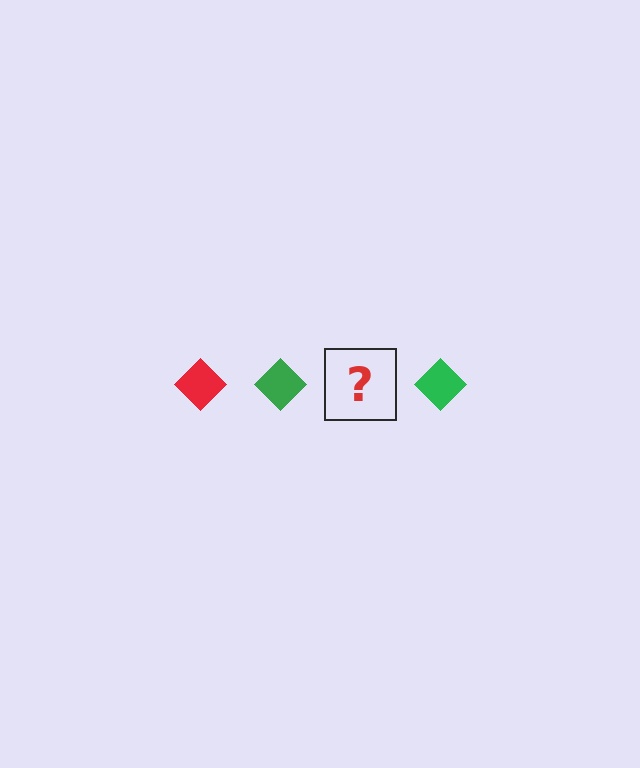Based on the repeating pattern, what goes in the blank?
The blank should be a red diamond.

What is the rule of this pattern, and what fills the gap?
The rule is that the pattern cycles through red, green diamonds. The gap should be filled with a red diamond.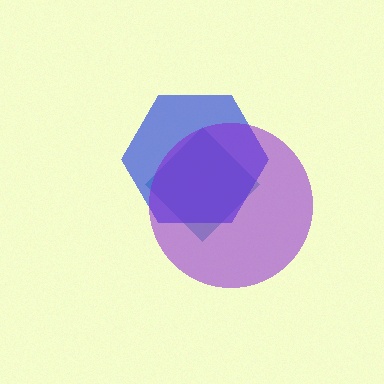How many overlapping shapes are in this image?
There are 3 overlapping shapes in the image.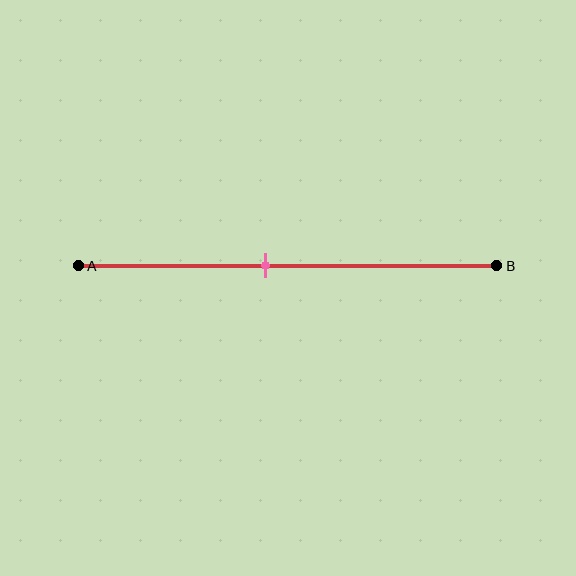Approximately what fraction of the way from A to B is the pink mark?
The pink mark is approximately 45% of the way from A to B.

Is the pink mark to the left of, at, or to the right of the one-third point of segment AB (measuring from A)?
The pink mark is to the right of the one-third point of segment AB.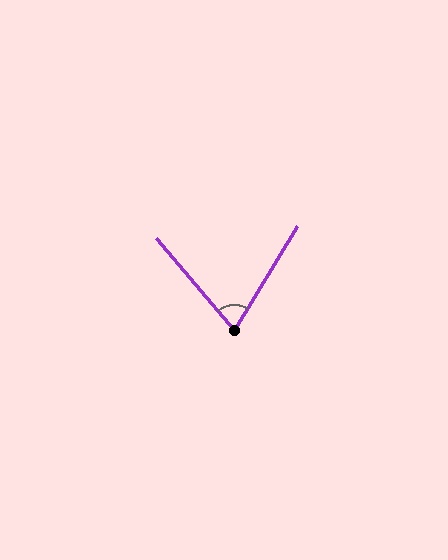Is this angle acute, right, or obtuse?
It is acute.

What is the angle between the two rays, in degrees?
Approximately 72 degrees.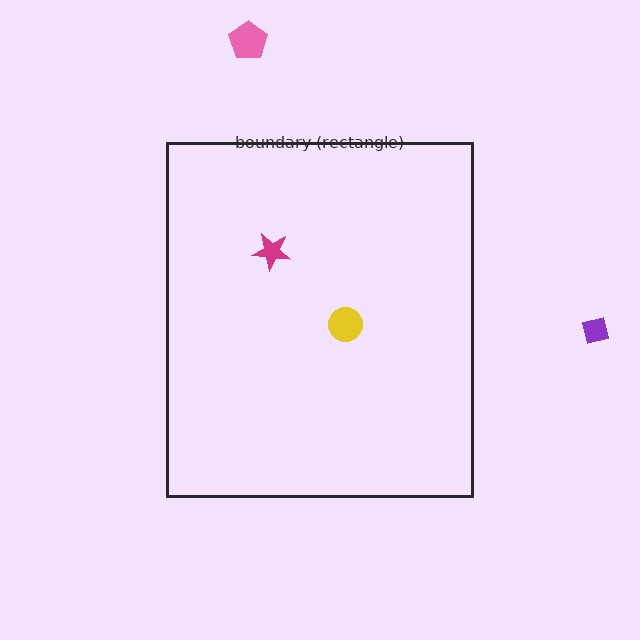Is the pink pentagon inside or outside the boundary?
Outside.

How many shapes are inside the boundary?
2 inside, 2 outside.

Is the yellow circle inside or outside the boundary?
Inside.